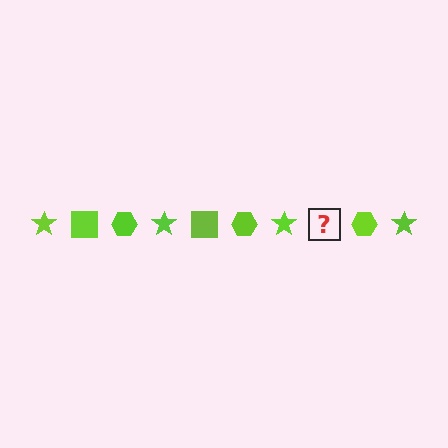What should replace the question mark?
The question mark should be replaced with a lime square.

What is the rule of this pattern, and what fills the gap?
The rule is that the pattern cycles through star, square, hexagon shapes in lime. The gap should be filled with a lime square.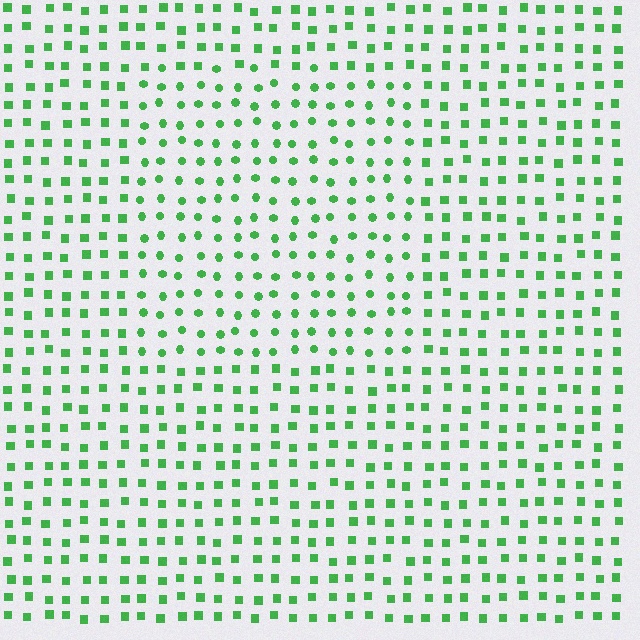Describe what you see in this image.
The image is filled with small green elements arranged in a uniform grid. A rectangle-shaped region contains circles, while the surrounding area contains squares. The boundary is defined purely by the change in element shape.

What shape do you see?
I see a rectangle.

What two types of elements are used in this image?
The image uses circles inside the rectangle region and squares outside it.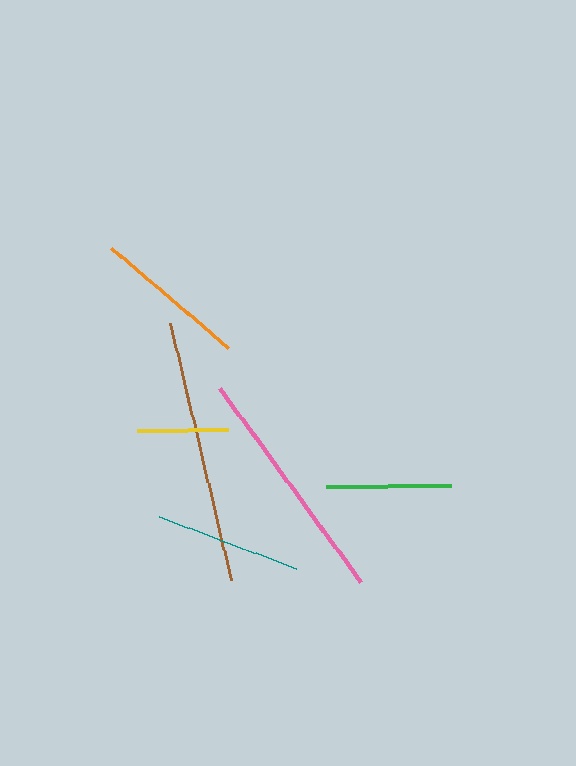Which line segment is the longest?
The brown line is the longest at approximately 263 pixels.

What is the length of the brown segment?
The brown segment is approximately 263 pixels long.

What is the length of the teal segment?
The teal segment is approximately 146 pixels long.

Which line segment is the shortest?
The yellow line is the shortest at approximately 91 pixels.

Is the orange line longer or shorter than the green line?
The orange line is longer than the green line.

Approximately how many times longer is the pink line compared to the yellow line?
The pink line is approximately 2.6 times the length of the yellow line.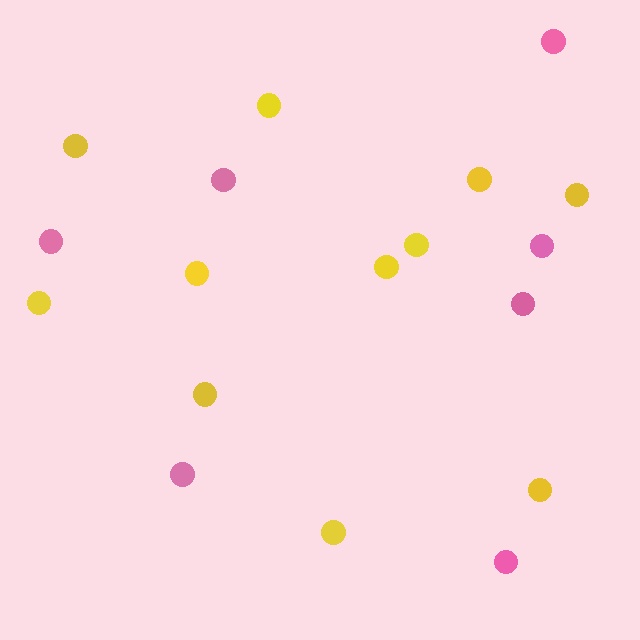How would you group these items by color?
There are 2 groups: one group of pink circles (7) and one group of yellow circles (11).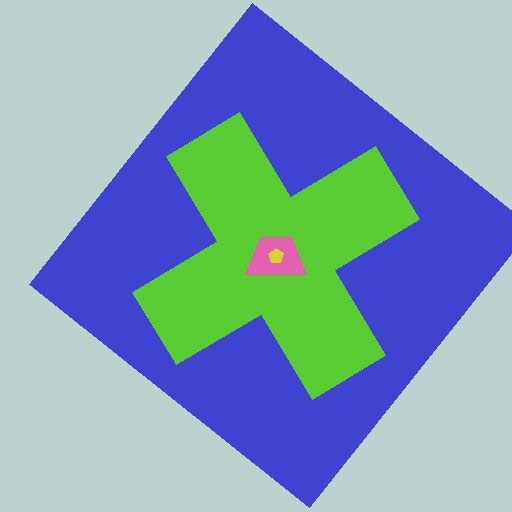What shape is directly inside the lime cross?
The pink trapezoid.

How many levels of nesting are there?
4.